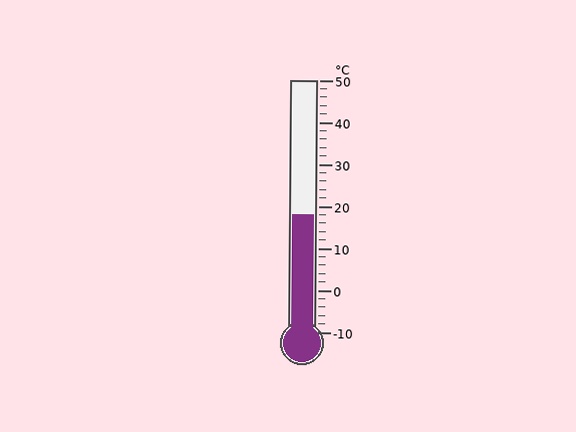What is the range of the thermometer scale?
The thermometer scale ranges from -10°C to 50°C.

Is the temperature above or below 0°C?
The temperature is above 0°C.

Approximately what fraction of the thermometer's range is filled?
The thermometer is filled to approximately 45% of its range.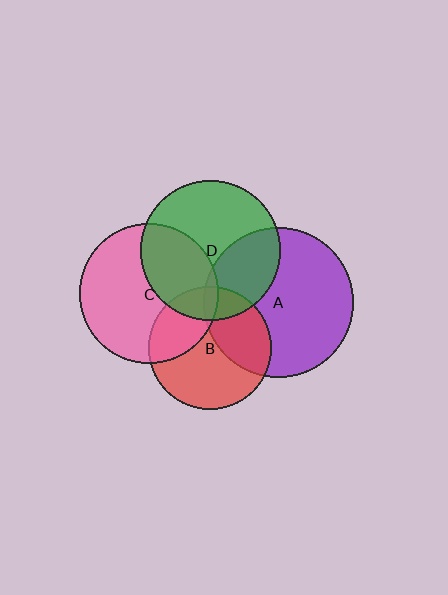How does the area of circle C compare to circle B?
Approximately 1.3 times.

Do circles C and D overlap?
Yes.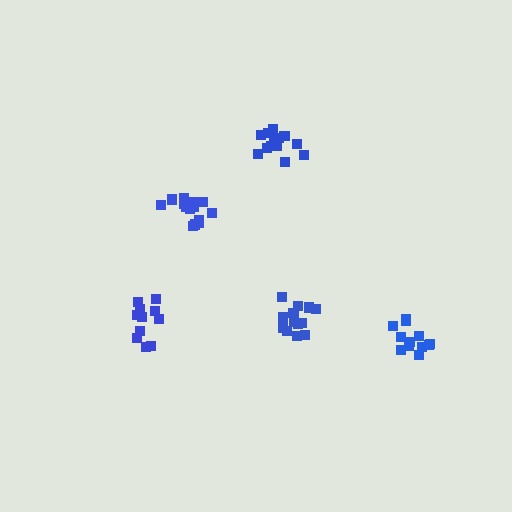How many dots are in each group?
Group 1: 12 dots, Group 2: 14 dots, Group 3: 12 dots, Group 4: 14 dots, Group 5: 16 dots (68 total).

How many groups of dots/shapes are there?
There are 5 groups.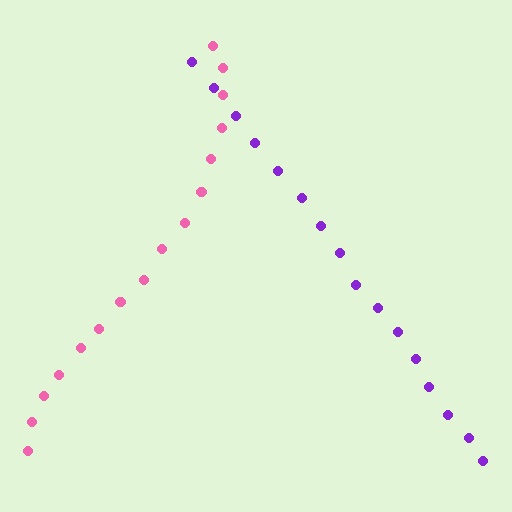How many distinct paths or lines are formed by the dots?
There are 2 distinct paths.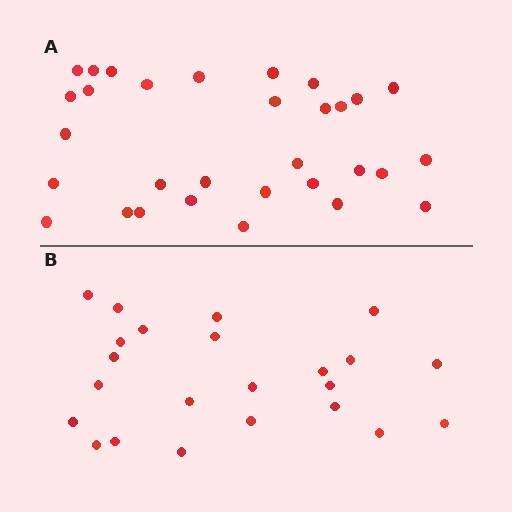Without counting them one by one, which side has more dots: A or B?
Region A (the top region) has more dots.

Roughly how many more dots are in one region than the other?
Region A has roughly 8 or so more dots than region B.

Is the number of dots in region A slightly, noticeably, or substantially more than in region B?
Region A has noticeably more, but not dramatically so. The ratio is roughly 1.3 to 1.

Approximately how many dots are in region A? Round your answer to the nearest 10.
About 30 dots. (The exact count is 31, which rounds to 30.)